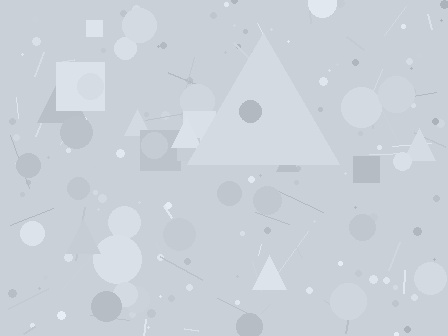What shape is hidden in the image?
A triangle is hidden in the image.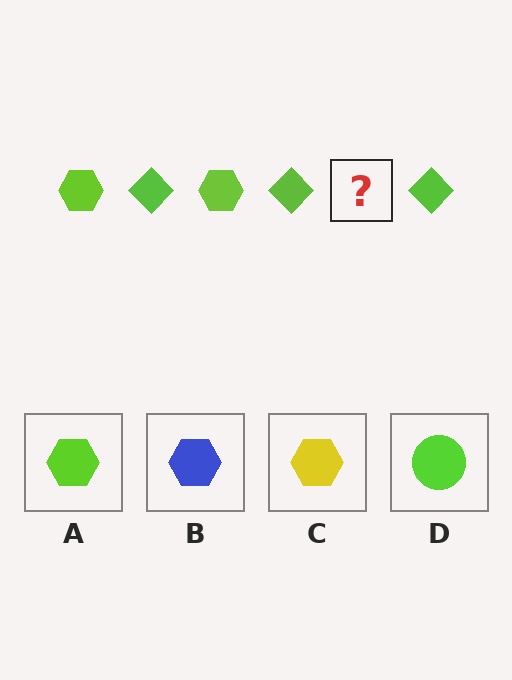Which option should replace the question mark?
Option A.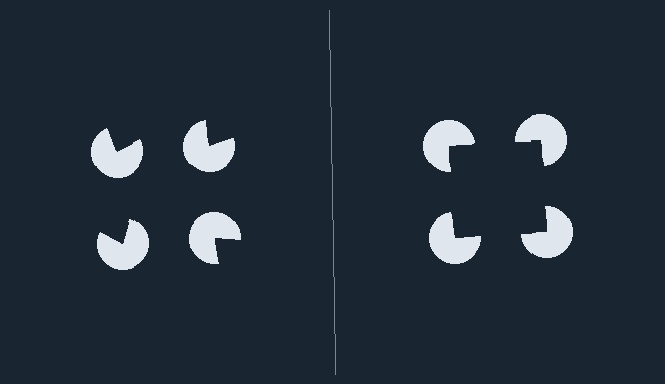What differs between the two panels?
The pac-man discs are positioned identically on both sides; only the wedge orientations differ. On the right they align to a square; on the left they are misaligned.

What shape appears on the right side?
An illusory square.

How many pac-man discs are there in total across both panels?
8 — 4 on each side.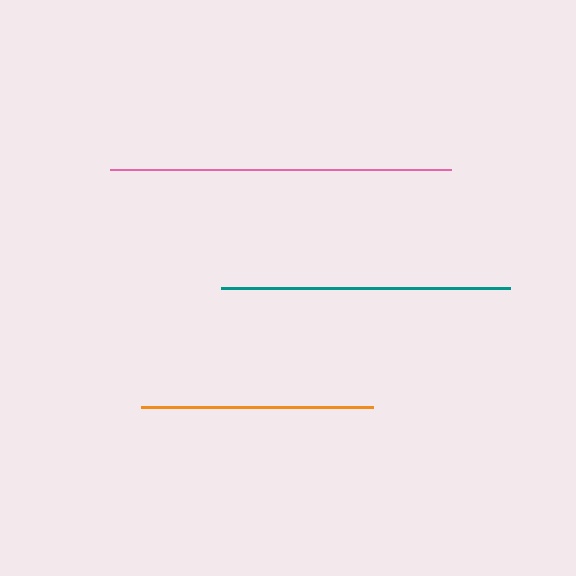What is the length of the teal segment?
The teal segment is approximately 289 pixels long.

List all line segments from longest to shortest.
From longest to shortest: pink, teal, orange.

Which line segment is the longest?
The pink line is the longest at approximately 341 pixels.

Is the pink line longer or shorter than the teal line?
The pink line is longer than the teal line.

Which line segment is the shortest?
The orange line is the shortest at approximately 233 pixels.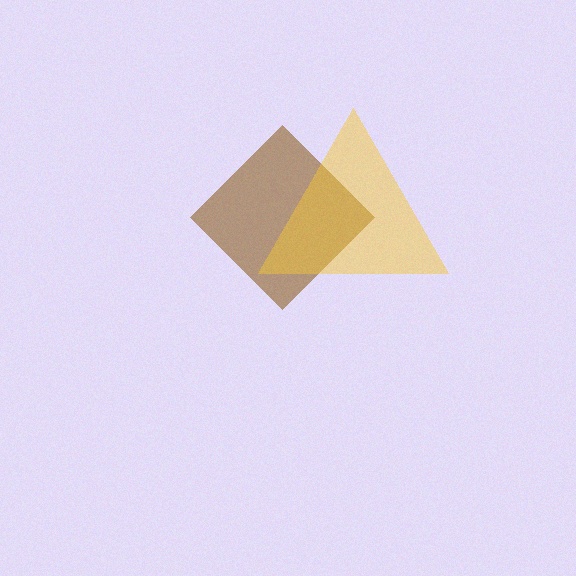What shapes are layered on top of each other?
The layered shapes are: a brown diamond, a yellow triangle.